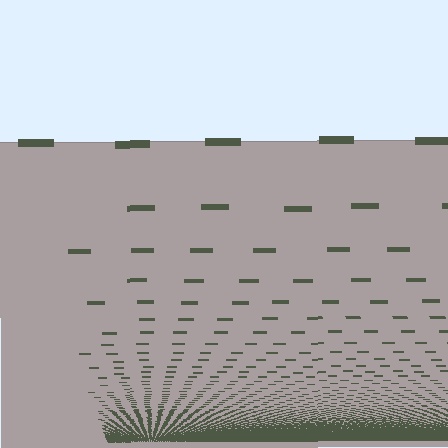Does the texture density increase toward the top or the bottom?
Density increases toward the bottom.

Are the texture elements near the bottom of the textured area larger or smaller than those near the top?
Smaller. The gradient is inverted — elements near the bottom are smaller and denser.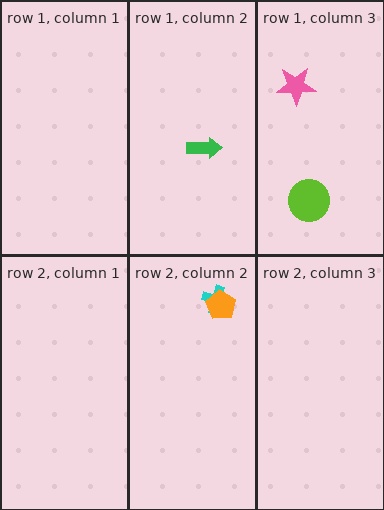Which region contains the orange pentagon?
The row 2, column 2 region.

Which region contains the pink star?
The row 1, column 3 region.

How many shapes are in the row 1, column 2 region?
1.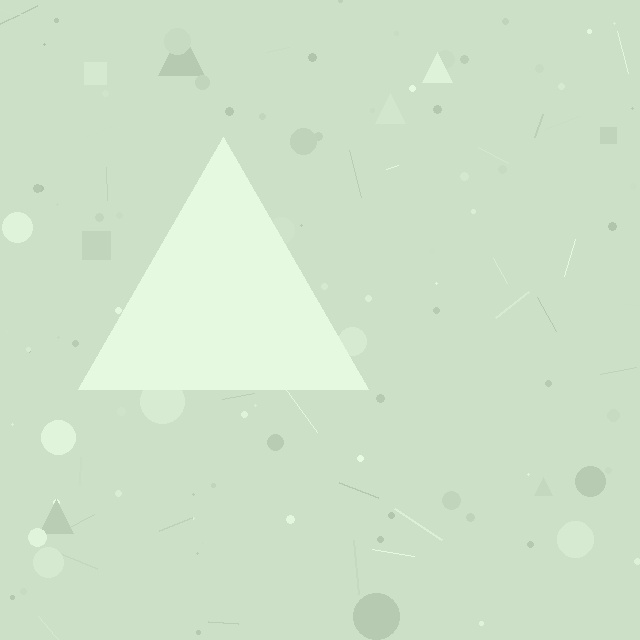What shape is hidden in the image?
A triangle is hidden in the image.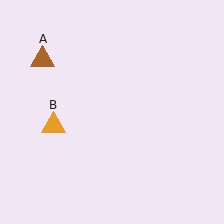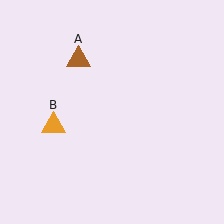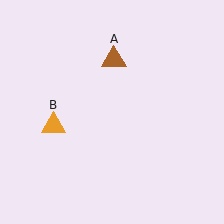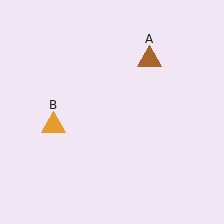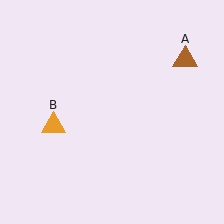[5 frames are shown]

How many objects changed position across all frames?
1 object changed position: brown triangle (object A).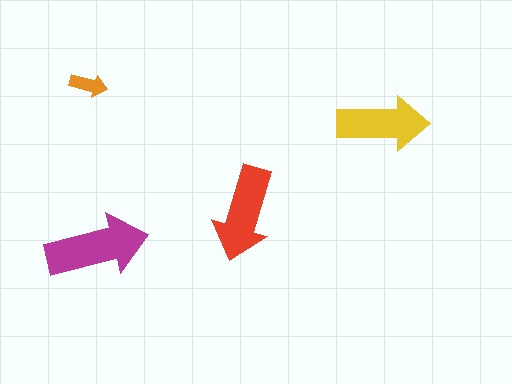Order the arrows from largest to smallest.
the magenta one, the red one, the yellow one, the orange one.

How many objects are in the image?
There are 4 objects in the image.